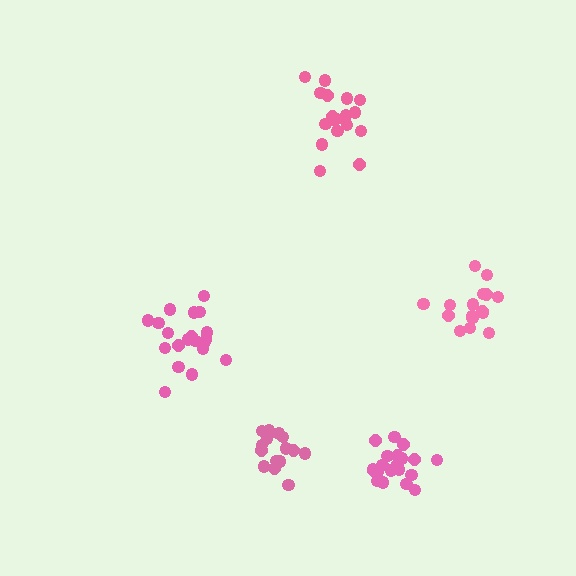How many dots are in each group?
Group 1: 16 dots, Group 2: 18 dots, Group 3: 16 dots, Group 4: 20 dots, Group 5: 20 dots (90 total).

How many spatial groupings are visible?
There are 5 spatial groupings.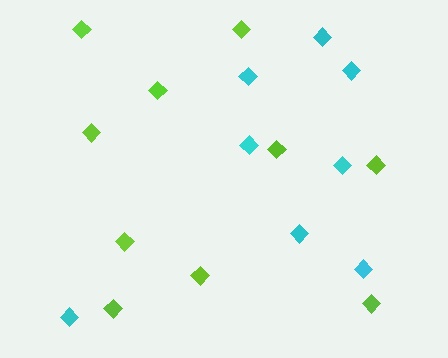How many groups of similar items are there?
There are 2 groups: one group of cyan diamonds (8) and one group of lime diamonds (10).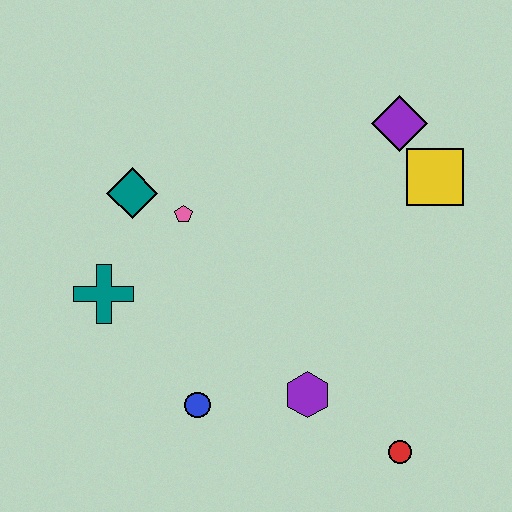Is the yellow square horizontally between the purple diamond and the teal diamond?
No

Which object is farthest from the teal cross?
The yellow square is farthest from the teal cross.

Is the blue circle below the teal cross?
Yes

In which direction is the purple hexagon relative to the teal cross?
The purple hexagon is to the right of the teal cross.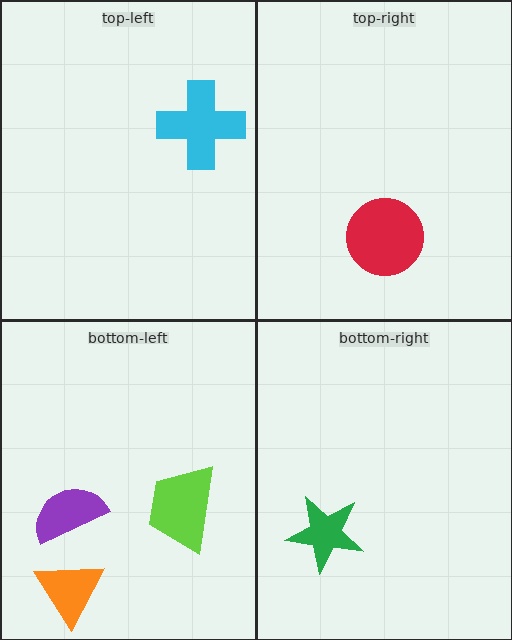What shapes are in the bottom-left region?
The lime trapezoid, the orange triangle, the purple semicircle.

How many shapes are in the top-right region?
1.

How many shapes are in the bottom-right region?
1.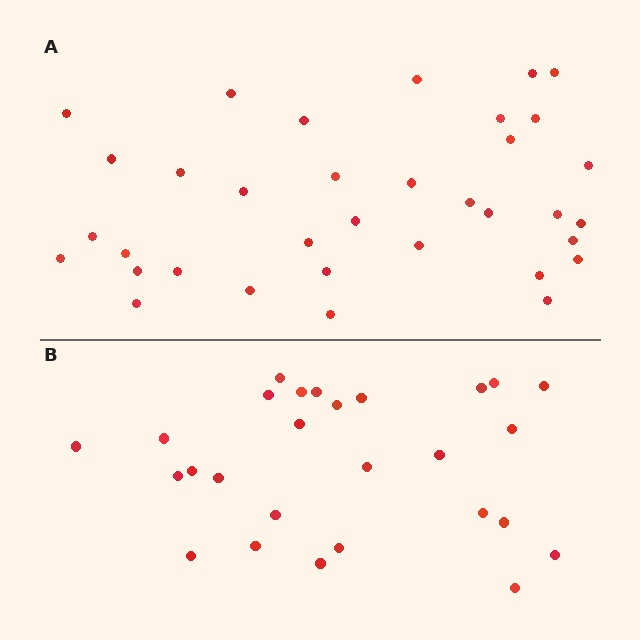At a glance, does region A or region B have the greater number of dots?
Region A (the top region) has more dots.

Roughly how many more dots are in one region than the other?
Region A has roughly 8 or so more dots than region B.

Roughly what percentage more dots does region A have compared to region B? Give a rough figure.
About 30% more.